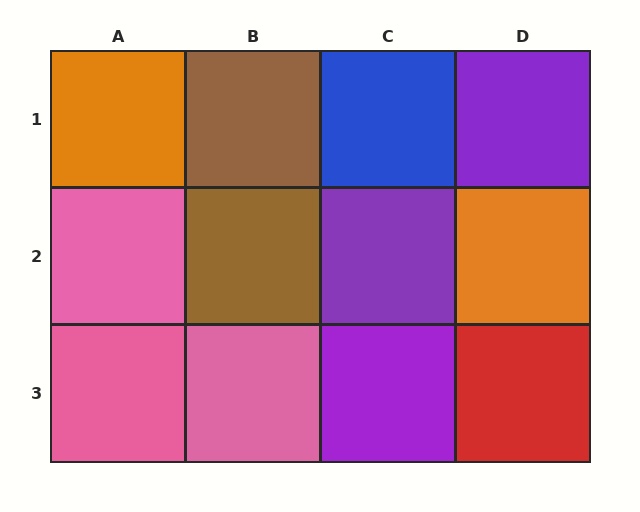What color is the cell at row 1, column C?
Blue.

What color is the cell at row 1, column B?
Brown.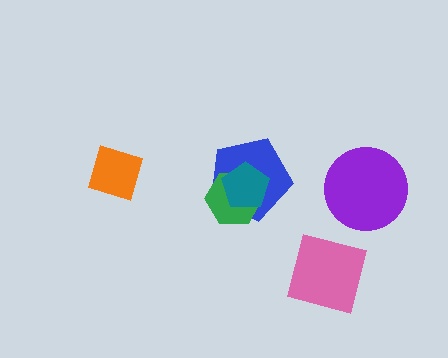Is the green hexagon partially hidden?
Yes, it is partially covered by another shape.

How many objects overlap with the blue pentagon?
2 objects overlap with the blue pentagon.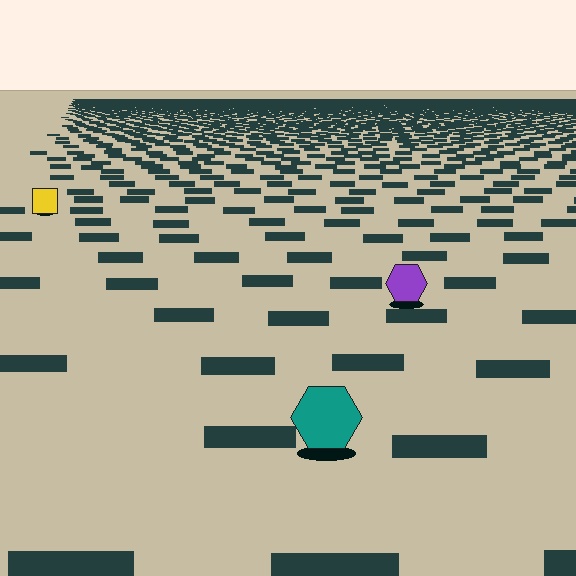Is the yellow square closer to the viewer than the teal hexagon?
No. The teal hexagon is closer — you can tell from the texture gradient: the ground texture is coarser near it.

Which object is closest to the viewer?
The teal hexagon is closest. The texture marks near it are larger and more spread out.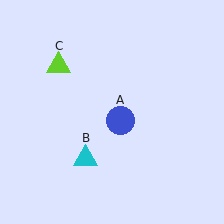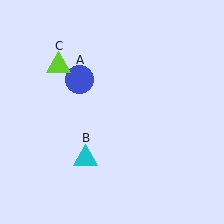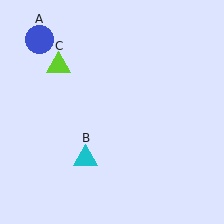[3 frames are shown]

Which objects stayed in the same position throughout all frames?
Cyan triangle (object B) and lime triangle (object C) remained stationary.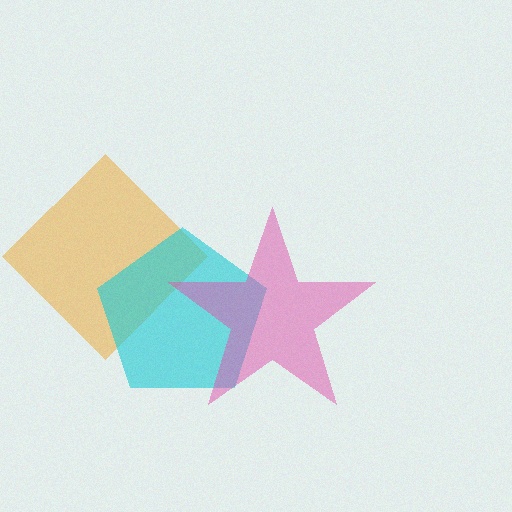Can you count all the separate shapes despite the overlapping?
Yes, there are 3 separate shapes.